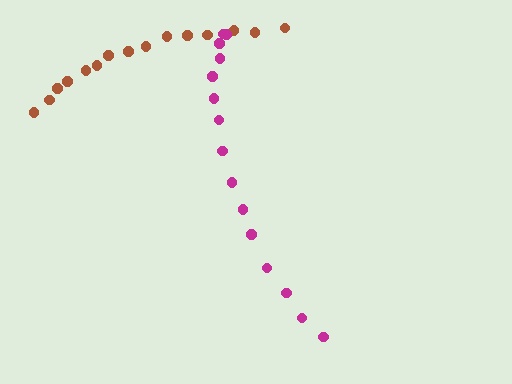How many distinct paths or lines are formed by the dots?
There are 2 distinct paths.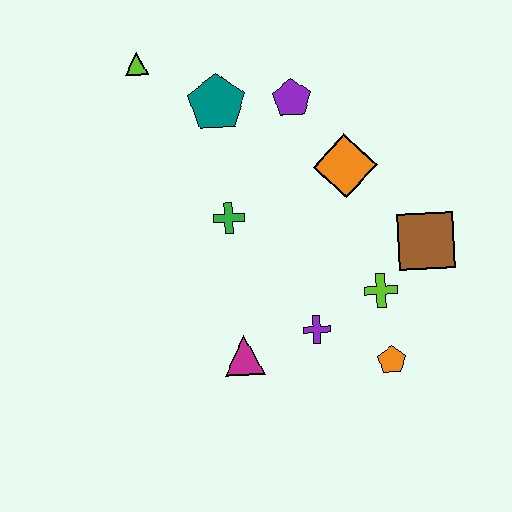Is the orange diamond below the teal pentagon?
Yes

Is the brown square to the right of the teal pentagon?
Yes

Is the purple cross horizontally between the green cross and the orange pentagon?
Yes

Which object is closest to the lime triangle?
The teal pentagon is closest to the lime triangle.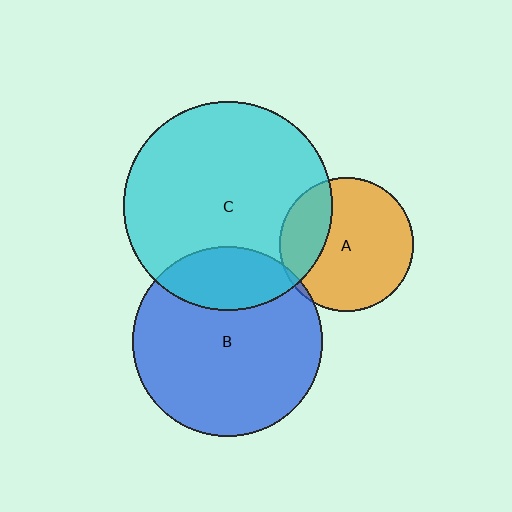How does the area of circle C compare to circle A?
Approximately 2.4 times.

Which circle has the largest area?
Circle C (cyan).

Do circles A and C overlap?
Yes.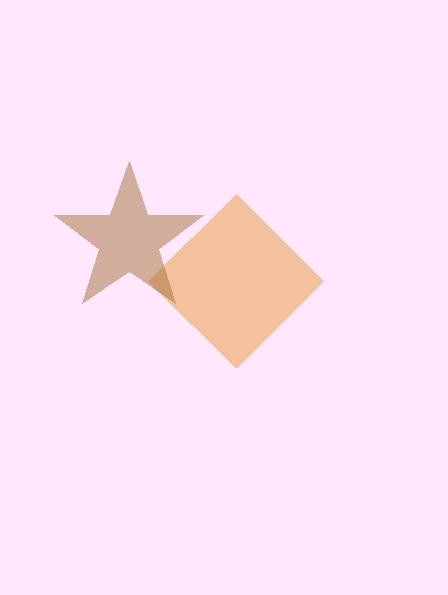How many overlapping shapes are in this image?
There are 2 overlapping shapes in the image.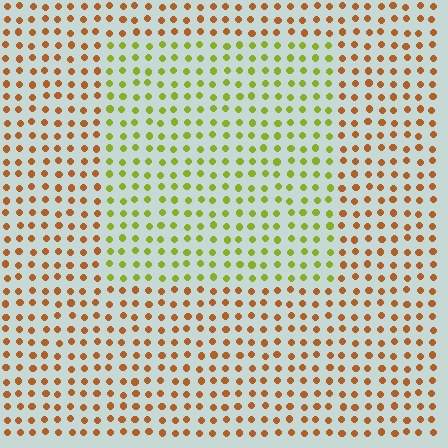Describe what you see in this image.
The image is filled with small brown elements in a uniform arrangement. A rectangle-shaped region is visible where the elements are tinted to a slightly different hue, forming a subtle color boundary.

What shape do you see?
I see a rectangle.